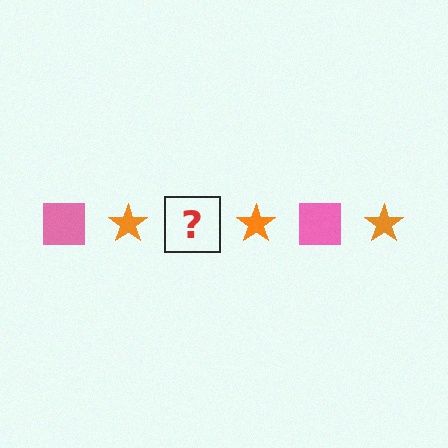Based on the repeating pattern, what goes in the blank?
The blank should be a pink square.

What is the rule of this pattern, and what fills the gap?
The rule is that the pattern alternates between pink square and orange star. The gap should be filled with a pink square.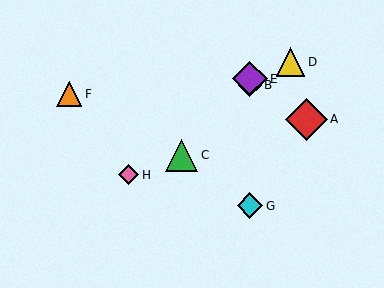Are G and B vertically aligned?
Yes, both are at x≈250.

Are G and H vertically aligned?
No, G is at x≈250 and H is at x≈128.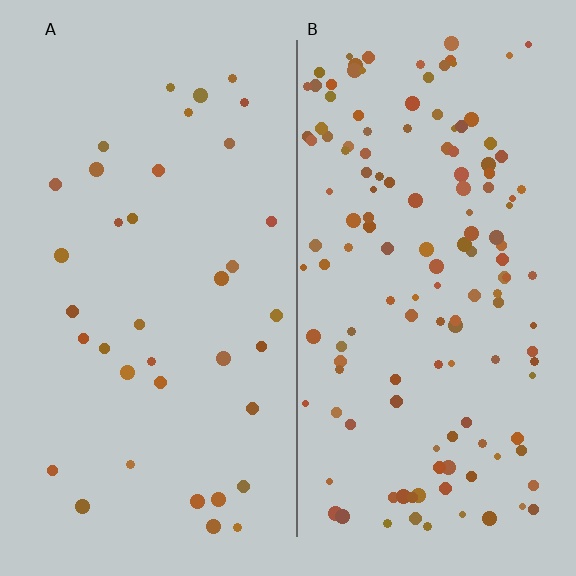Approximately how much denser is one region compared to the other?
Approximately 3.8× — region B over region A.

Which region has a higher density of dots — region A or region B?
B (the right).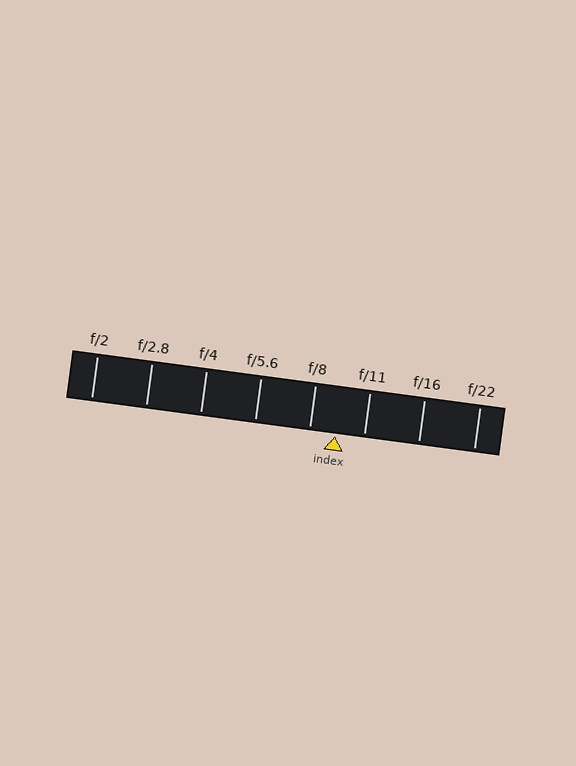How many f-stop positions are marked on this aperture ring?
There are 8 f-stop positions marked.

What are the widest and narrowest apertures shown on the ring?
The widest aperture shown is f/2 and the narrowest is f/22.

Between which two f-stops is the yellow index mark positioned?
The index mark is between f/8 and f/11.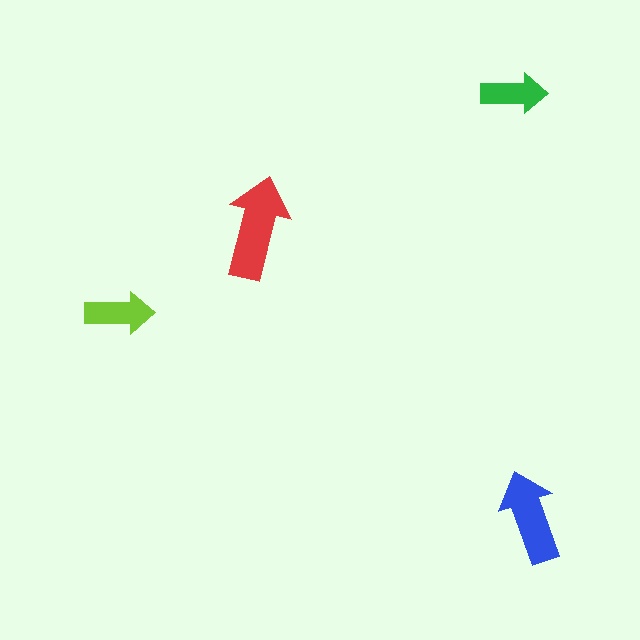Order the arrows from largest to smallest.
the red one, the blue one, the lime one, the green one.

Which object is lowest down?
The blue arrow is bottommost.